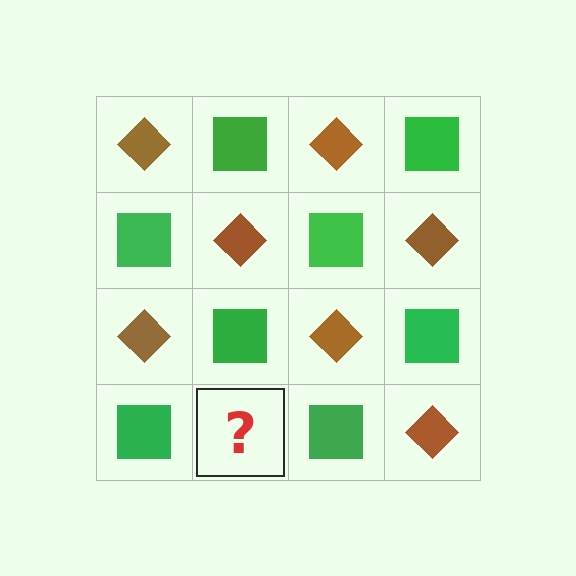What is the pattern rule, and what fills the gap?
The rule is that it alternates brown diamond and green square in a checkerboard pattern. The gap should be filled with a brown diamond.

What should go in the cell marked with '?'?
The missing cell should contain a brown diamond.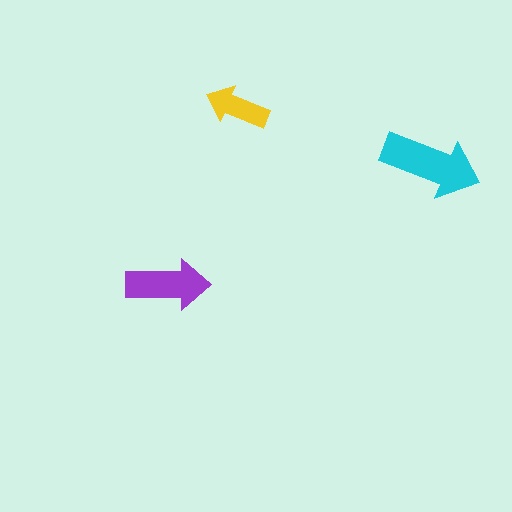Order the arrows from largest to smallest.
the cyan one, the purple one, the yellow one.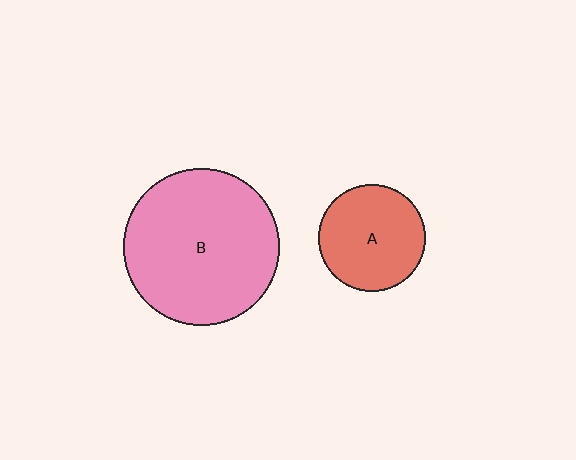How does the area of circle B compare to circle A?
Approximately 2.1 times.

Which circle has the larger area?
Circle B (pink).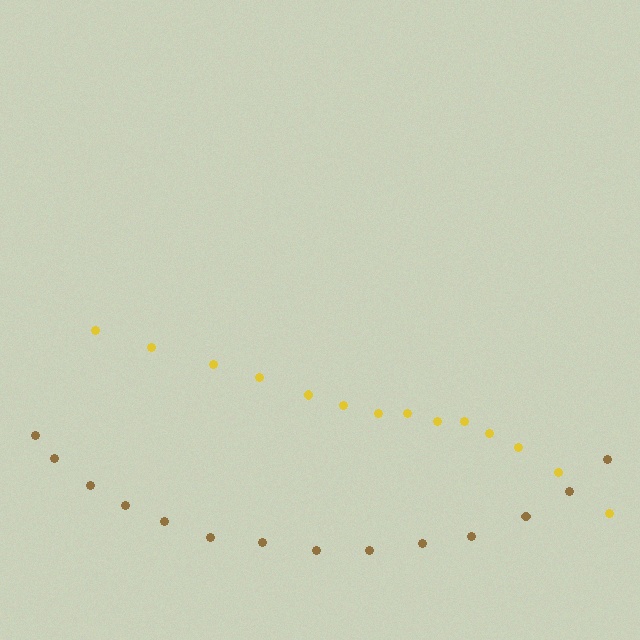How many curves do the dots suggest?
There are 2 distinct paths.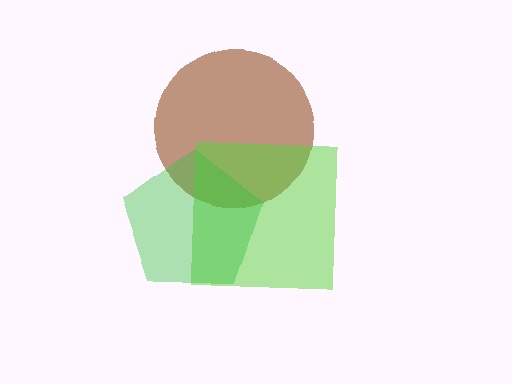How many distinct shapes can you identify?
There are 3 distinct shapes: a brown circle, a lime square, a green pentagon.